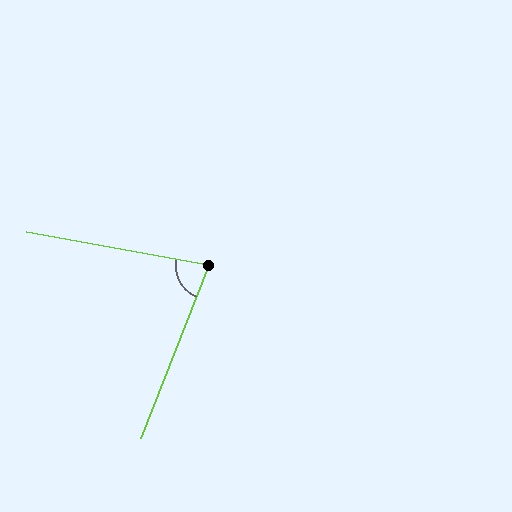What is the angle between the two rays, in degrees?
Approximately 79 degrees.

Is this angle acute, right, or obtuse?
It is acute.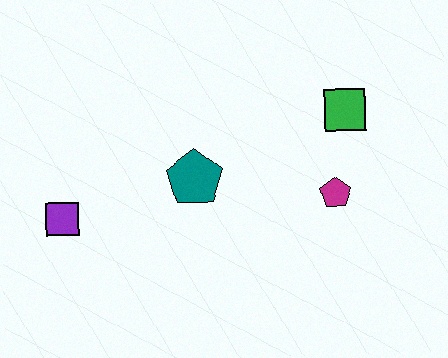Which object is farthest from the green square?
The purple square is farthest from the green square.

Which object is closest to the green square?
The magenta pentagon is closest to the green square.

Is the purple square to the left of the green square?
Yes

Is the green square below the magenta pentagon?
No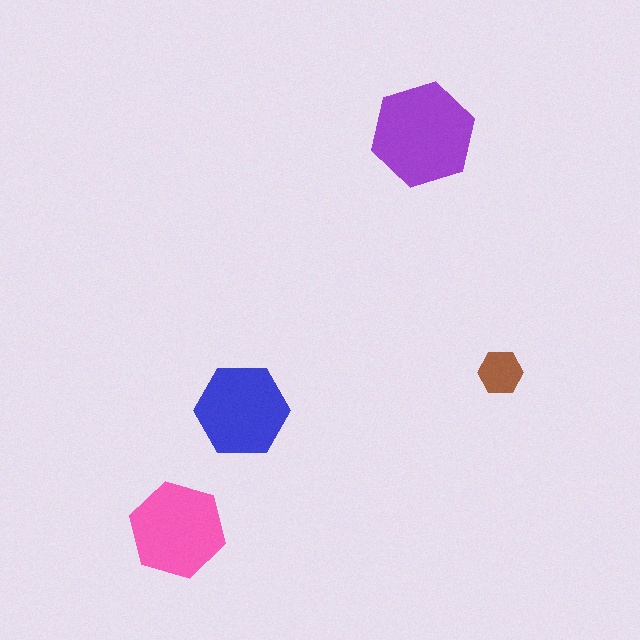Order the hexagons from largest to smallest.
the purple one, the pink one, the blue one, the brown one.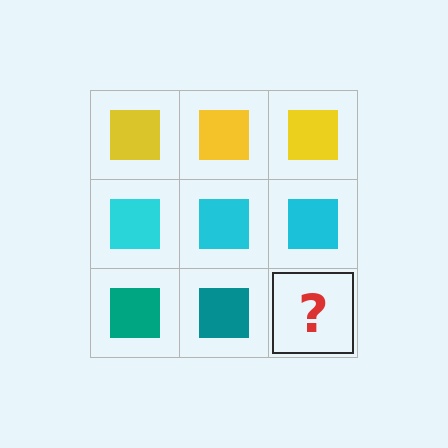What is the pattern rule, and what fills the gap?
The rule is that each row has a consistent color. The gap should be filled with a teal square.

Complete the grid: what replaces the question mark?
The question mark should be replaced with a teal square.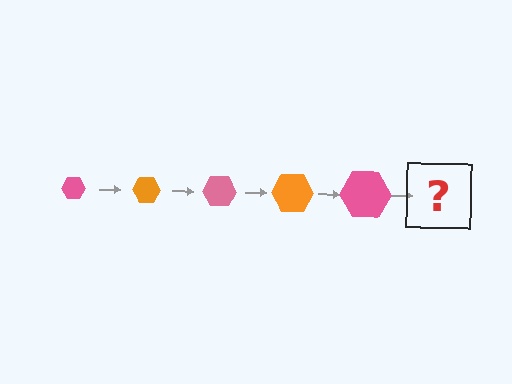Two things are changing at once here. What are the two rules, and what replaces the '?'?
The two rules are that the hexagon grows larger each step and the color cycles through pink and orange. The '?' should be an orange hexagon, larger than the previous one.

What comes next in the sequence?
The next element should be an orange hexagon, larger than the previous one.